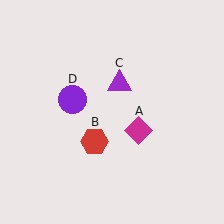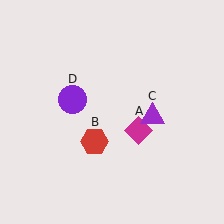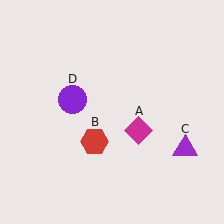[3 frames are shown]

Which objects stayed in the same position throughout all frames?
Magenta diamond (object A) and red hexagon (object B) and purple circle (object D) remained stationary.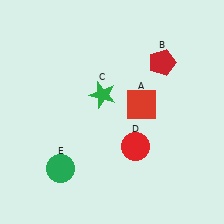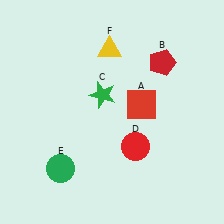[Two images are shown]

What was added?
A yellow triangle (F) was added in Image 2.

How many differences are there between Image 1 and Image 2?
There is 1 difference between the two images.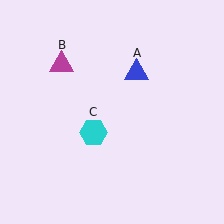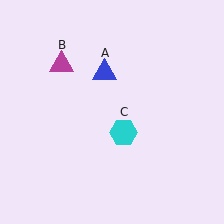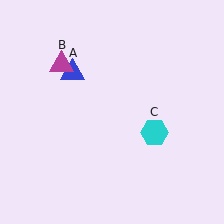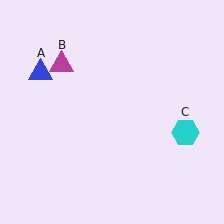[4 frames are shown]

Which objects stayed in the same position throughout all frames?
Magenta triangle (object B) remained stationary.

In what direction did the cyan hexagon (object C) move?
The cyan hexagon (object C) moved right.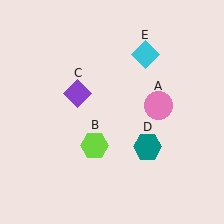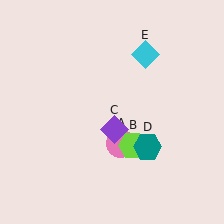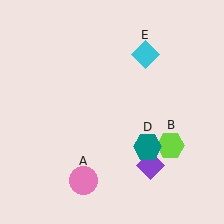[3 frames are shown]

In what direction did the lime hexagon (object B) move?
The lime hexagon (object B) moved right.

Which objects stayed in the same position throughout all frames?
Teal hexagon (object D) and cyan diamond (object E) remained stationary.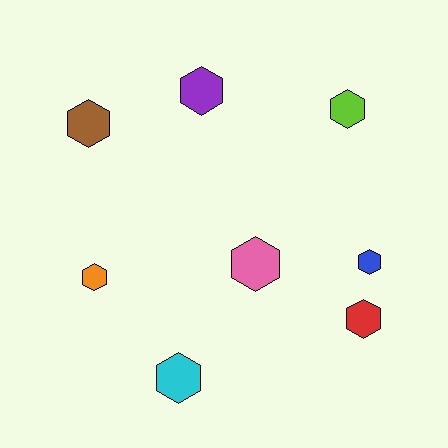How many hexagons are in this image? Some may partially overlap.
There are 8 hexagons.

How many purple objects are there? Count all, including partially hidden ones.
There is 1 purple object.